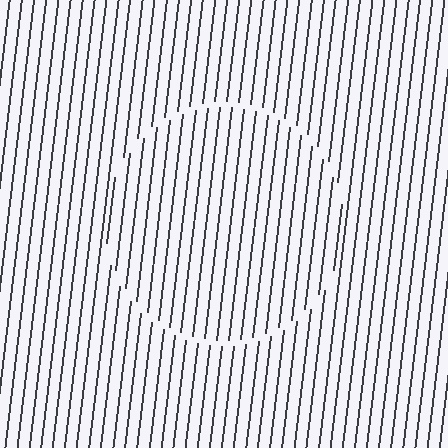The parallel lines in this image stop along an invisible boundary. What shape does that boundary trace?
An illusory circle. The interior of the shape contains the same grating, shifted by half a period — the contour is defined by the phase discontinuity where line-ends from the inner and outer gratings abut.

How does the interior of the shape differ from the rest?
The interior of the shape contains the same grating, shifted by half a period — the contour is defined by the phase discontinuity where line-ends from the inner and outer gratings abut.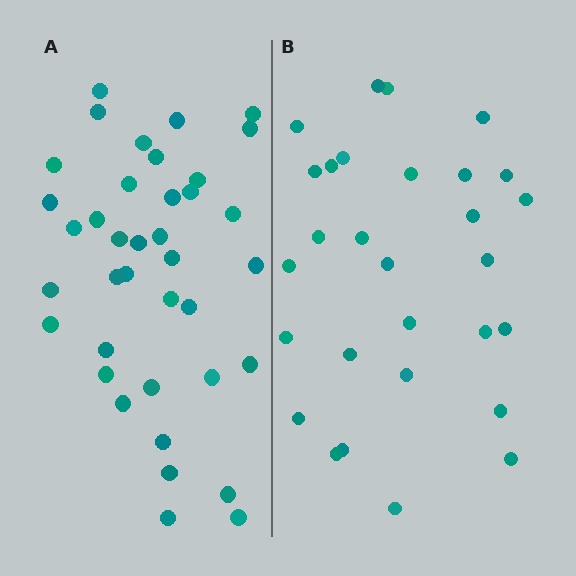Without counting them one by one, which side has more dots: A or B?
Region A (the left region) has more dots.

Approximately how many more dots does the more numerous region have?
Region A has roughly 8 or so more dots than region B.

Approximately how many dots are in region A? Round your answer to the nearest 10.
About 40 dots. (The exact count is 38, which rounds to 40.)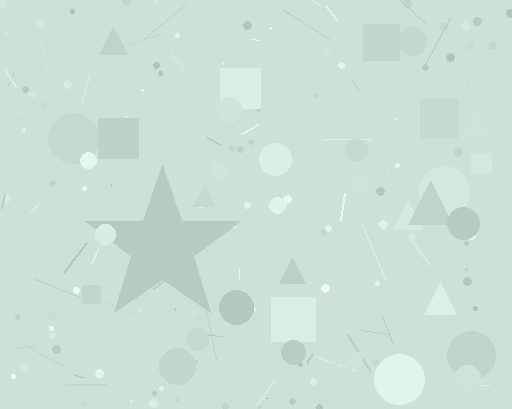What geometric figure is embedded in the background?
A star is embedded in the background.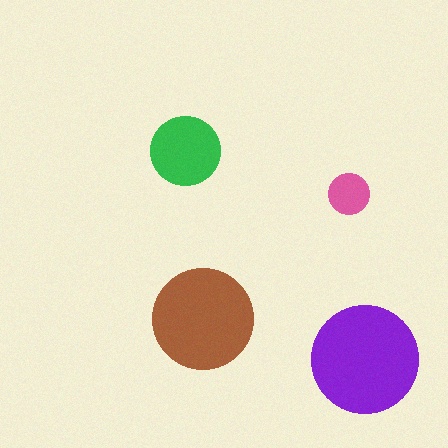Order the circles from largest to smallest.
the purple one, the brown one, the green one, the pink one.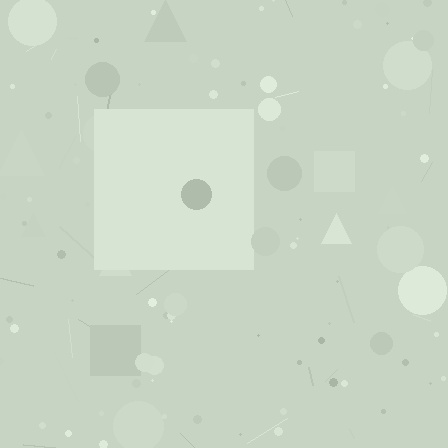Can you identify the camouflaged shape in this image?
The camouflaged shape is a square.